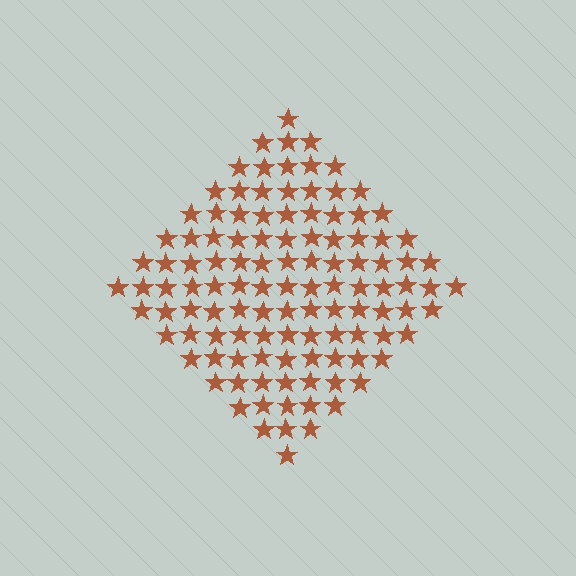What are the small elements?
The small elements are stars.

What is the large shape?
The large shape is a diamond.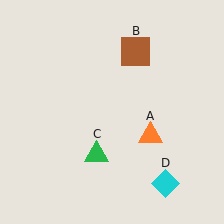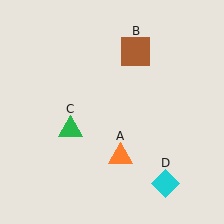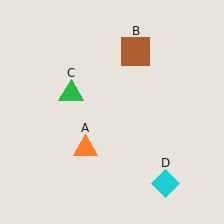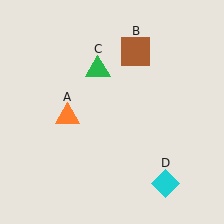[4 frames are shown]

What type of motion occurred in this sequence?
The orange triangle (object A), green triangle (object C) rotated clockwise around the center of the scene.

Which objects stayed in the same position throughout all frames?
Brown square (object B) and cyan diamond (object D) remained stationary.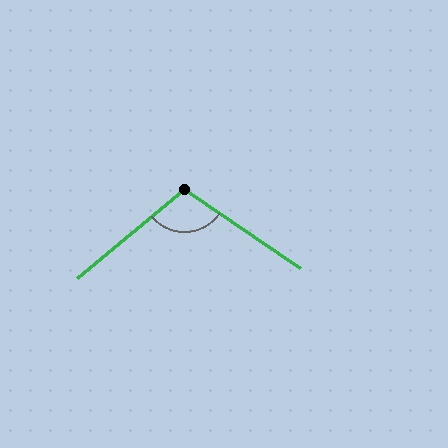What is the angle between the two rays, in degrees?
Approximately 106 degrees.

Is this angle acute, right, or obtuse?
It is obtuse.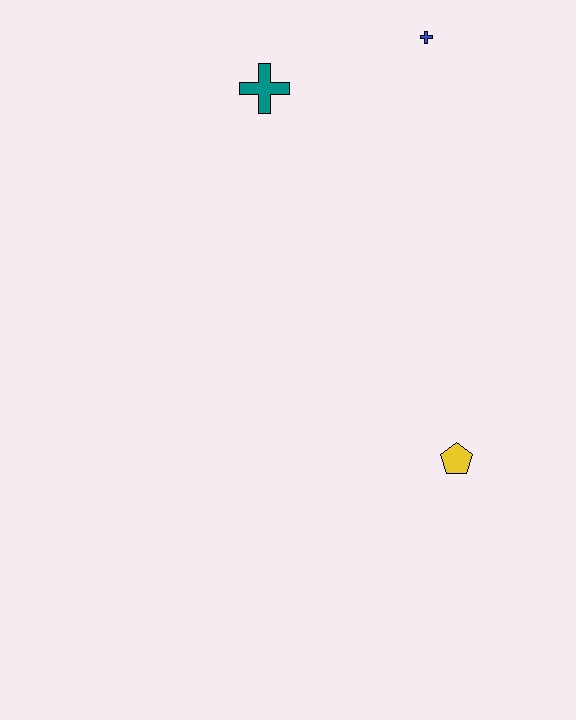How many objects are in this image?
There are 3 objects.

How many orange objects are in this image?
There are no orange objects.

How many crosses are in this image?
There are 2 crosses.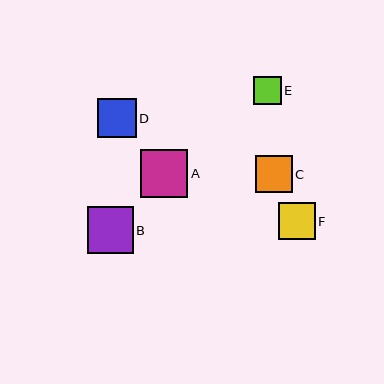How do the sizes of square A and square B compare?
Square A and square B are approximately the same size.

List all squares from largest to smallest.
From largest to smallest: A, B, D, F, C, E.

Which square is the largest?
Square A is the largest with a size of approximately 47 pixels.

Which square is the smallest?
Square E is the smallest with a size of approximately 28 pixels.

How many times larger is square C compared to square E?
Square C is approximately 1.3 times the size of square E.